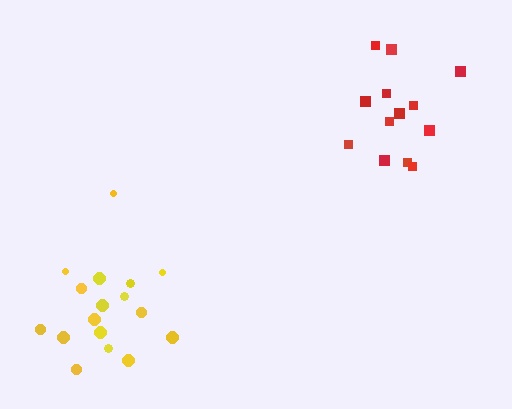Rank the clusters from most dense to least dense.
red, yellow.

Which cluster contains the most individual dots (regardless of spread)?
Yellow (17).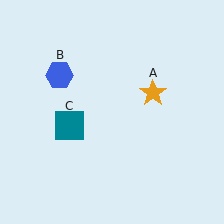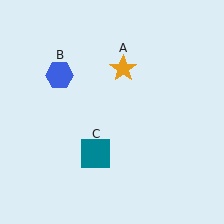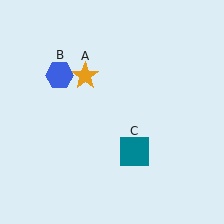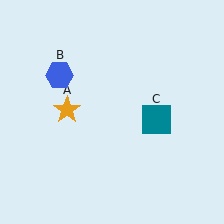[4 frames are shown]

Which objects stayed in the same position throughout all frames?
Blue hexagon (object B) remained stationary.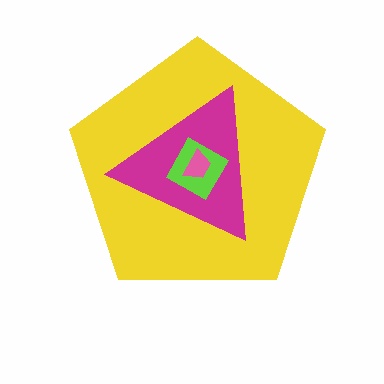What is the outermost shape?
The yellow pentagon.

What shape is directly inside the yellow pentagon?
The magenta triangle.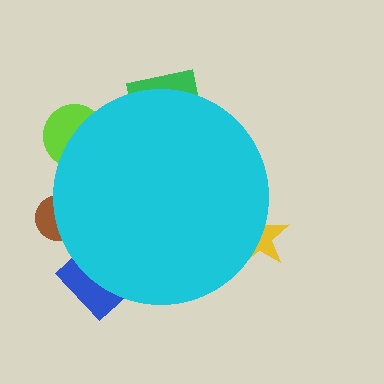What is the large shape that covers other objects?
A cyan circle.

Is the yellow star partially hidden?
Yes, the yellow star is partially hidden behind the cyan circle.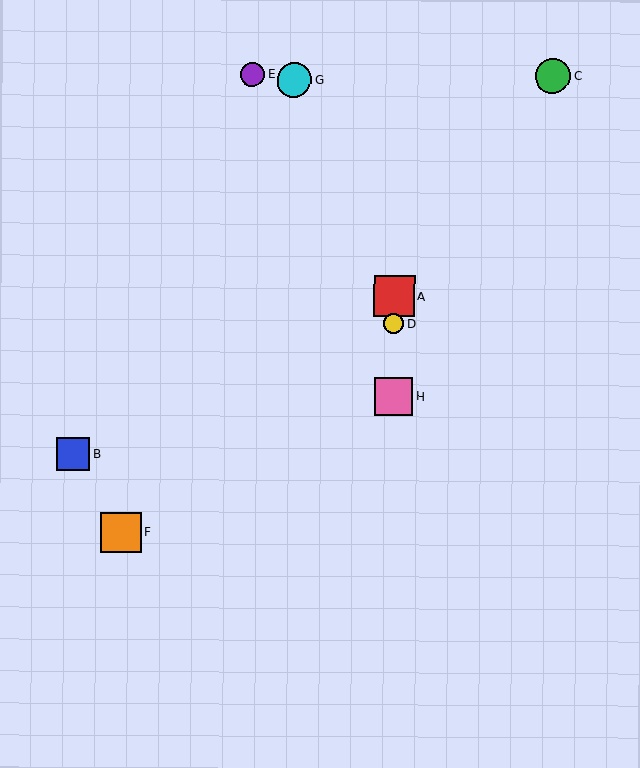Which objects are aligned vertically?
Objects A, D, H are aligned vertically.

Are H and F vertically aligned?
No, H is at x≈394 and F is at x≈121.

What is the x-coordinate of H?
Object H is at x≈394.